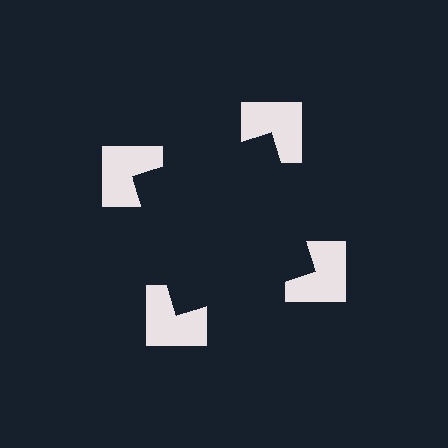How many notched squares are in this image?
There are 4 — one at each vertex of the illusory square.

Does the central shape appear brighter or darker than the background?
It typically appears slightly darker than the background, even though no actual brightness change is drawn.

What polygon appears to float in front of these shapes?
An illusory square — its edges are inferred from the aligned wedge cuts in the notched squares, not physically drawn.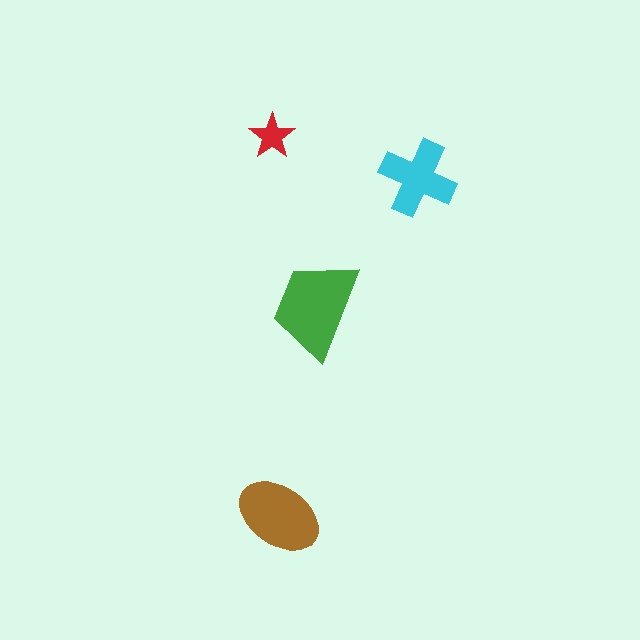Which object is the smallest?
The red star.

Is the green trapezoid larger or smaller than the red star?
Larger.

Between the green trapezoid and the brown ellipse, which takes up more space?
The green trapezoid.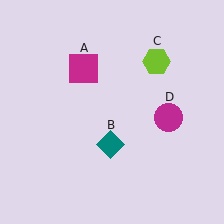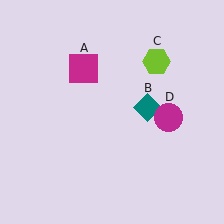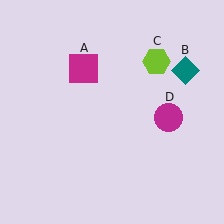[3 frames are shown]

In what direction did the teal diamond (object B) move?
The teal diamond (object B) moved up and to the right.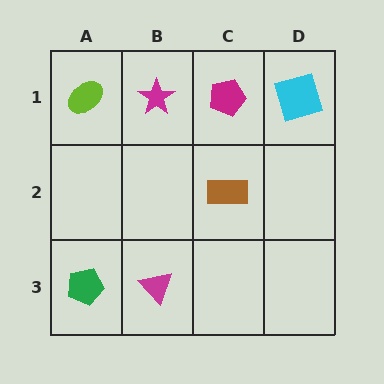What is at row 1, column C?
A magenta pentagon.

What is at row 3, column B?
A magenta triangle.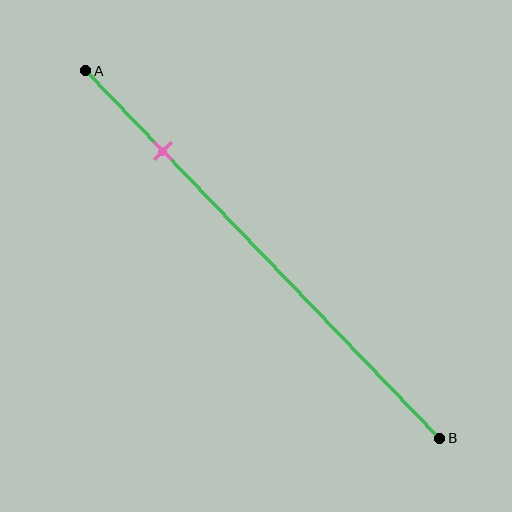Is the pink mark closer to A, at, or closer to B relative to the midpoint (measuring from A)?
The pink mark is closer to point A than the midpoint of segment AB.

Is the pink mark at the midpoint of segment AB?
No, the mark is at about 20% from A, not at the 50% midpoint.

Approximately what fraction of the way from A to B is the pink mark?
The pink mark is approximately 20% of the way from A to B.